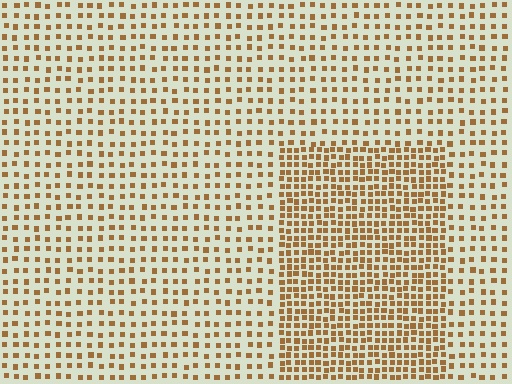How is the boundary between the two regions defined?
The boundary is defined by a change in element density (approximately 2.1x ratio). All elements are the same color, size, and shape.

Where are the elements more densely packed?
The elements are more densely packed inside the rectangle boundary.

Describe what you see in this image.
The image contains small brown elements arranged at two different densities. A rectangle-shaped region is visible where the elements are more densely packed than the surrounding area.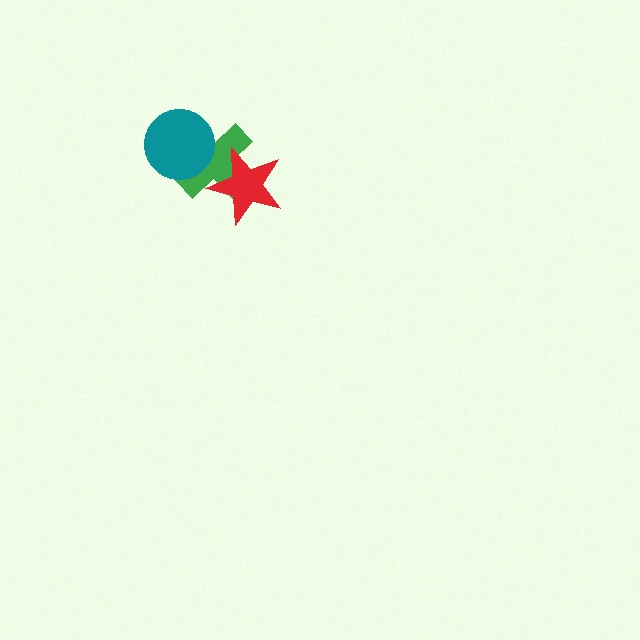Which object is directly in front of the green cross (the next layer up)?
The teal circle is directly in front of the green cross.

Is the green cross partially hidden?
Yes, it is partially covered by another shape.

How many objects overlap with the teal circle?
1 object overlaps with the teal circle.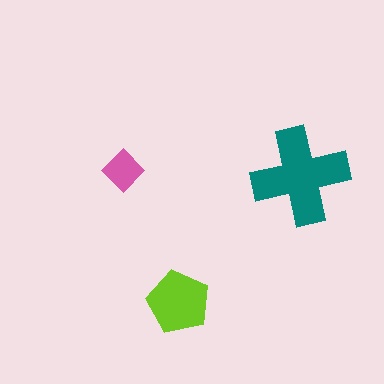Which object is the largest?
The teal cross.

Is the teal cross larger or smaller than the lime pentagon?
Larger.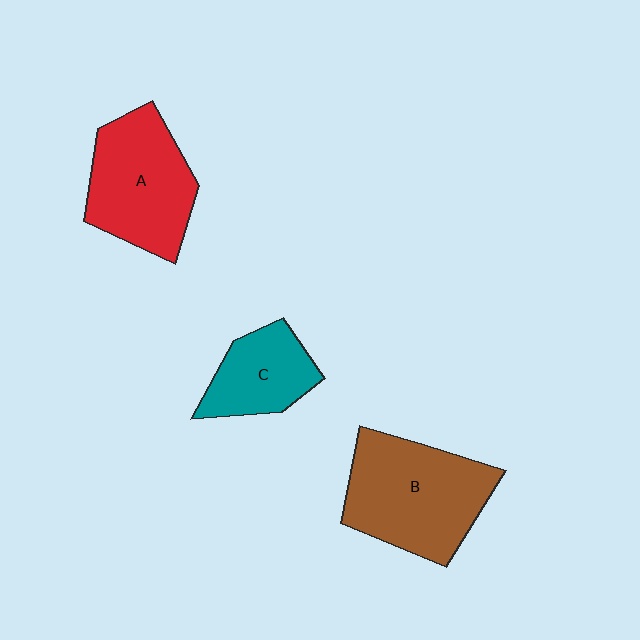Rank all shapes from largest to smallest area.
From largest to smallest: B (brown), A (red), C (teal).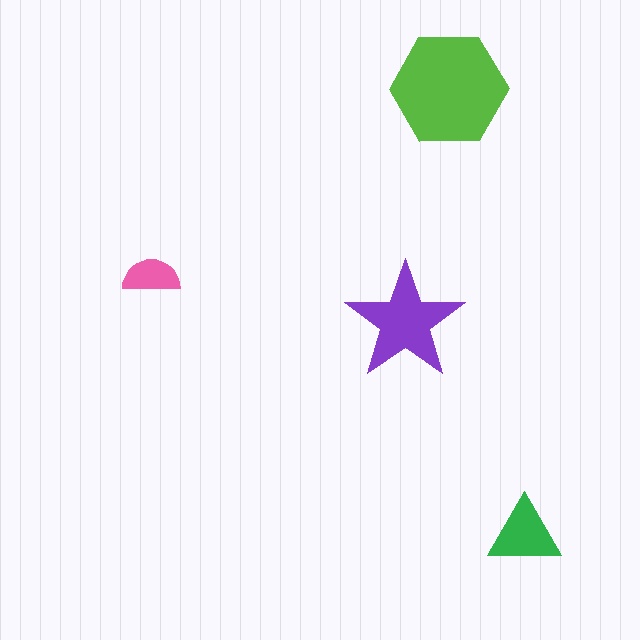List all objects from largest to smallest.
The lime hexagon, the purple star, the green triangle, the pink semicircle.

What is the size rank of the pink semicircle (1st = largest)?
4th.